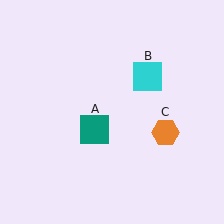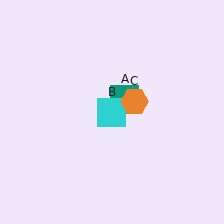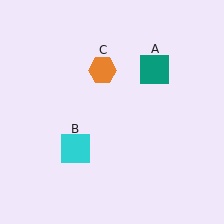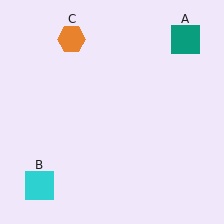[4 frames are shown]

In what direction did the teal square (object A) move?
The teal square (object A) moved up and to the right.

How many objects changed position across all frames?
3 objects changed position: teal square (object A), cyan square (object B), orange hexagon (object C).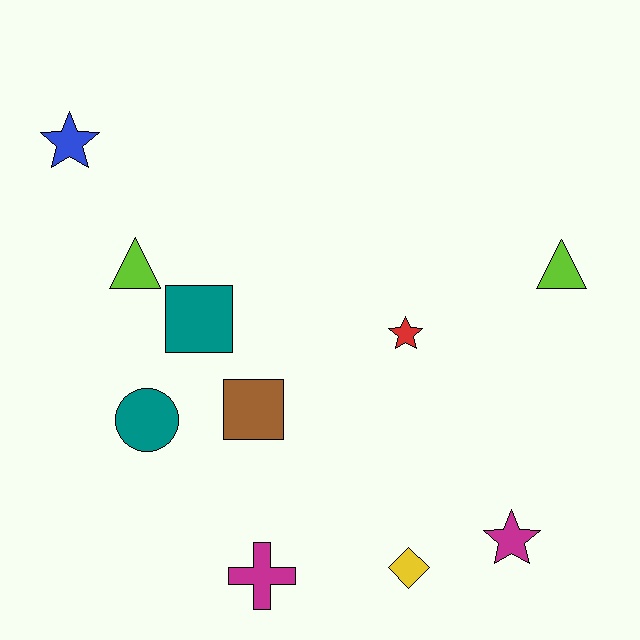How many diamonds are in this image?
There is 1 diamond.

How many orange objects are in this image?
There are no orange objects.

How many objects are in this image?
There are 10 objects.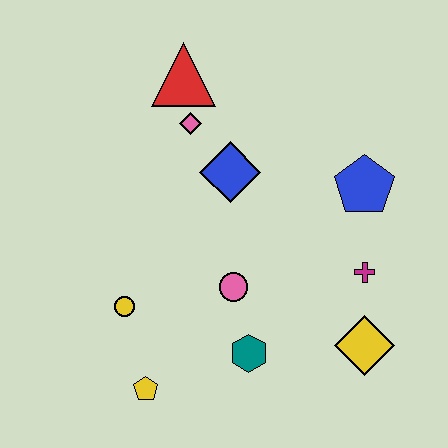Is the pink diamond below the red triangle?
Yes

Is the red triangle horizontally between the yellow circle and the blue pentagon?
Yes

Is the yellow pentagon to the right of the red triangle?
No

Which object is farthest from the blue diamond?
The yellow pentagon is farthest from the blue diamond.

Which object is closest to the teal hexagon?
The pink circle is closest to the teal hexagon.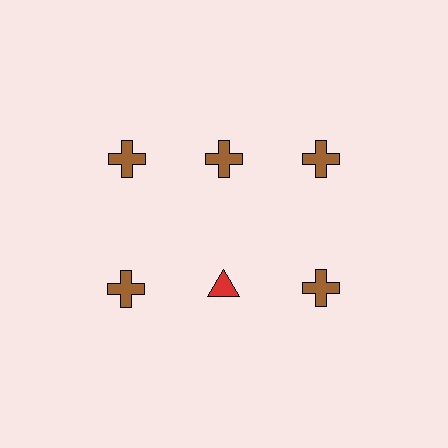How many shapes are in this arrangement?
There are 6 shapes arranged in a grid pattern.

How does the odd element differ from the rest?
It differs in both color (red instead of brown) and shape (triangle instead of cross).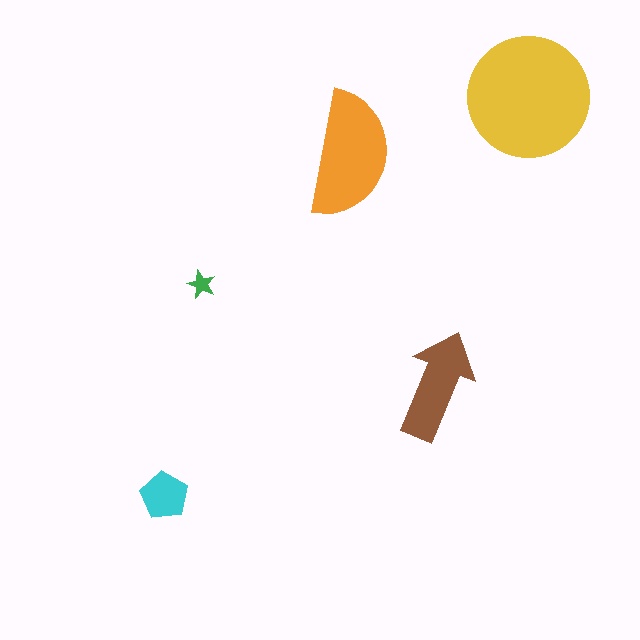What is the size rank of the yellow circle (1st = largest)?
1st.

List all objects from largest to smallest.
The yellow circle, the orange semicircle, the brown arrow, the cyan pentagon, the green star.